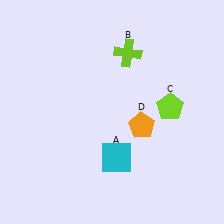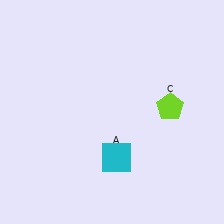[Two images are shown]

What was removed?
The orange pentagon (D), the lime cross (B) were removed in Image 2.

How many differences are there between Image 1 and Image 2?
There are 2 differences between the two images.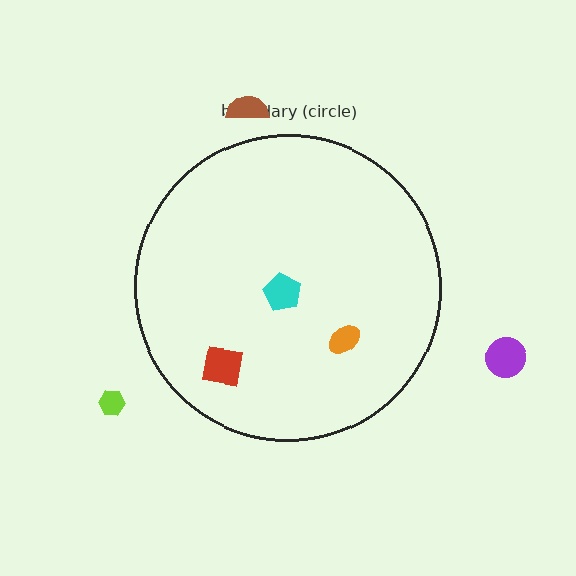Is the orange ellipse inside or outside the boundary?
Inside.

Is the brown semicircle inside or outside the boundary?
Outside.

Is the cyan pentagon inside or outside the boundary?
Inside.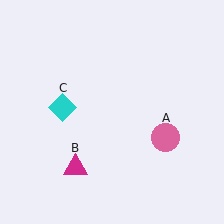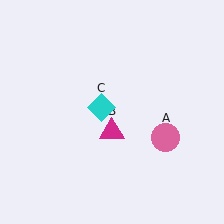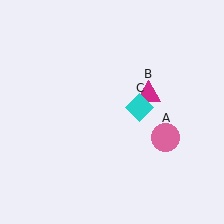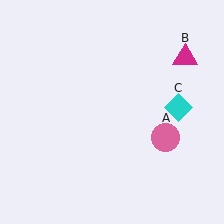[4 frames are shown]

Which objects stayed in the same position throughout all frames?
Pink circle (object A) remained stationary.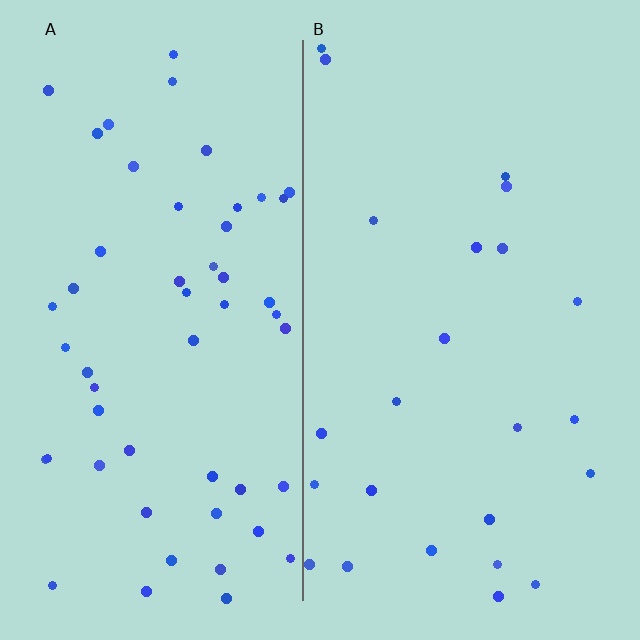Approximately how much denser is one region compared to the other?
Approximately 2.2× — region A over region B.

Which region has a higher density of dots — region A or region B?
A (the left).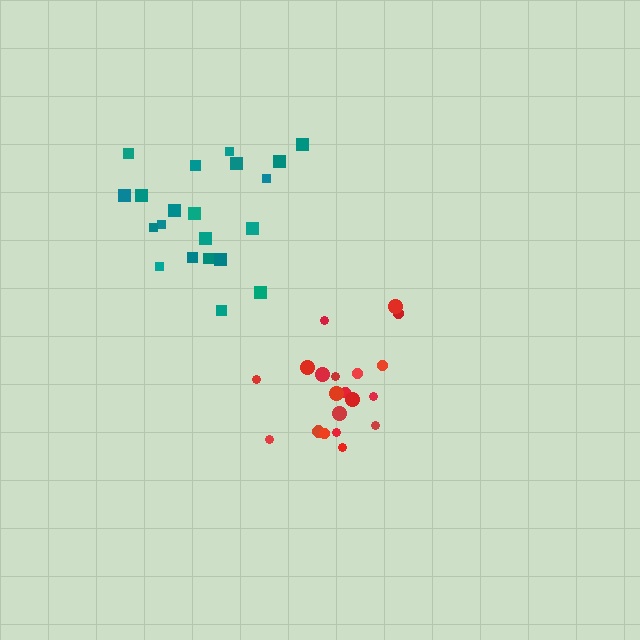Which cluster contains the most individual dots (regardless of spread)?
Teal (21).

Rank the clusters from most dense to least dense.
red, teal.